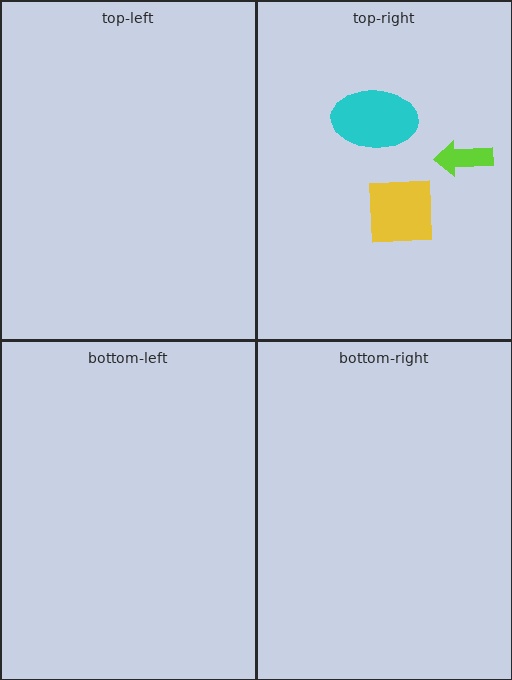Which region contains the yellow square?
The top-right region.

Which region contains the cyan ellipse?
The top-right region.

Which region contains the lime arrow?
The top-right region.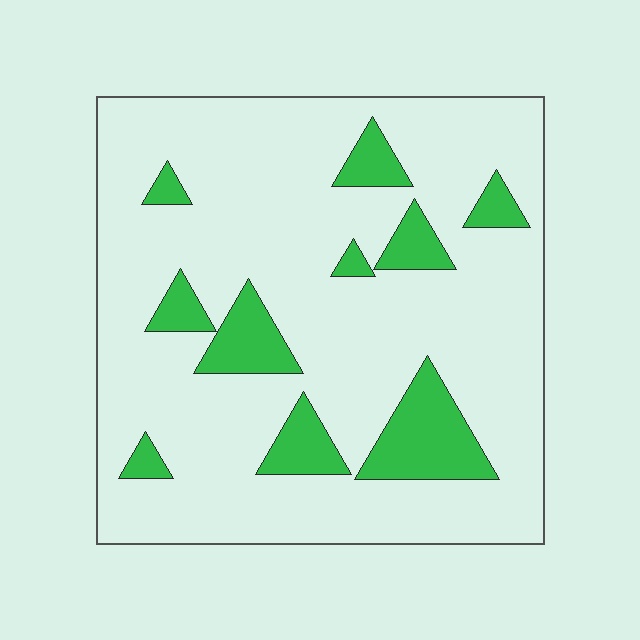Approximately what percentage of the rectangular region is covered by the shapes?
Approximately 15%.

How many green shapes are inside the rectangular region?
10.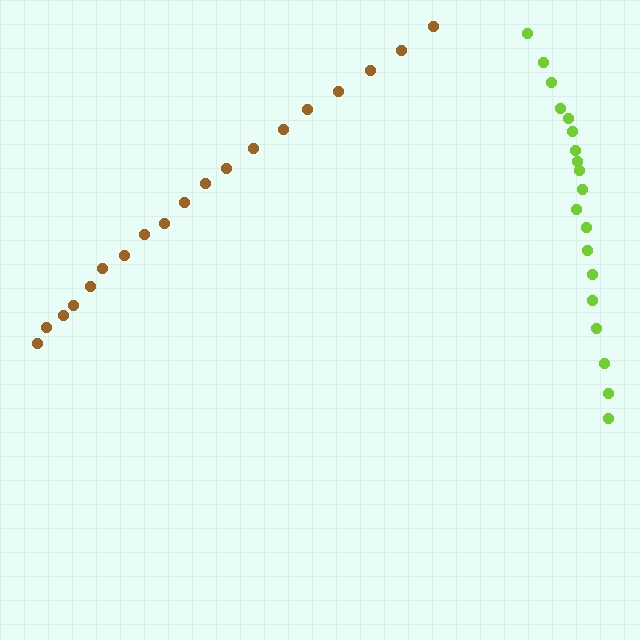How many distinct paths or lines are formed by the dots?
There are 2 distinct paths.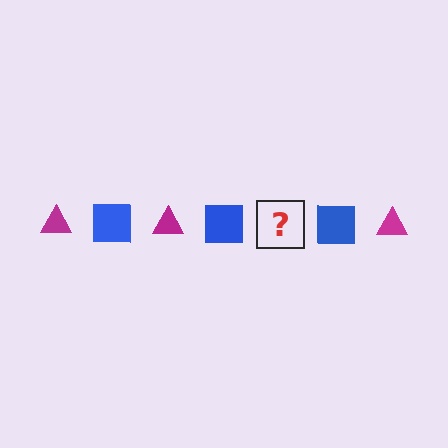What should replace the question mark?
The question mark should be replaced with a magenta triangle.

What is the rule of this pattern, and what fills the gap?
The rule is that the pattern alternates between magenta triangle and blue square. The gap should be filled with a magenta triangle.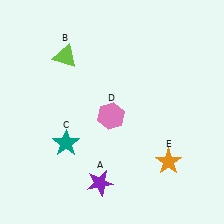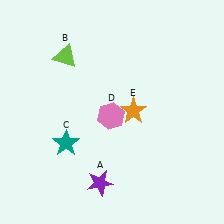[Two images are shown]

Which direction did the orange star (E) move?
The orange star (E) moved up.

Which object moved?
The orange star (E) moved up.